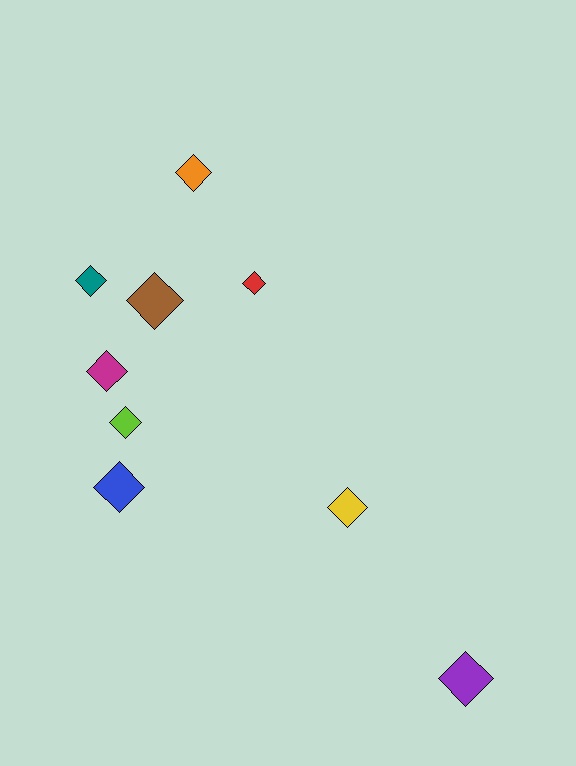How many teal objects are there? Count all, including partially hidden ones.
There is 1 teal object.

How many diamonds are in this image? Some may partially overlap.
There are 9 diamonds.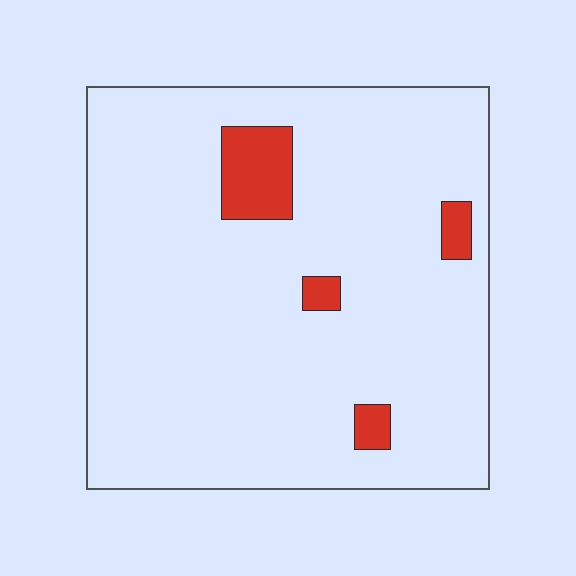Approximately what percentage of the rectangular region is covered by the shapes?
Approximately 5%.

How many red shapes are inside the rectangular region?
4.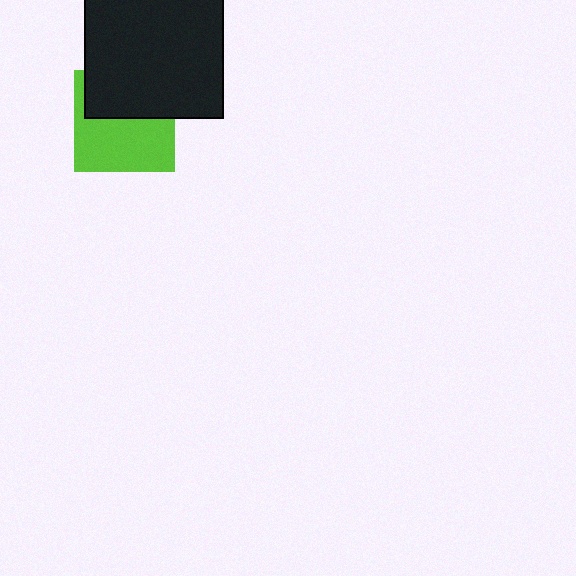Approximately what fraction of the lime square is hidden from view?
Roughly 44% of the lime square is hidden behind the black square.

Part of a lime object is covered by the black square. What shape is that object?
It is a square.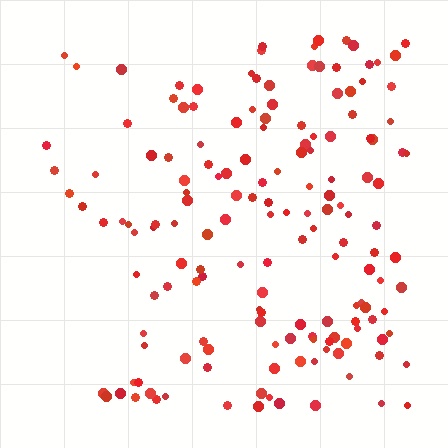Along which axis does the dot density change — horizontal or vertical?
Horizontal.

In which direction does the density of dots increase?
From left to right, with the right side densest.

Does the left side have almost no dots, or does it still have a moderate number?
Still a moderate number, just noticeably fewer than the right.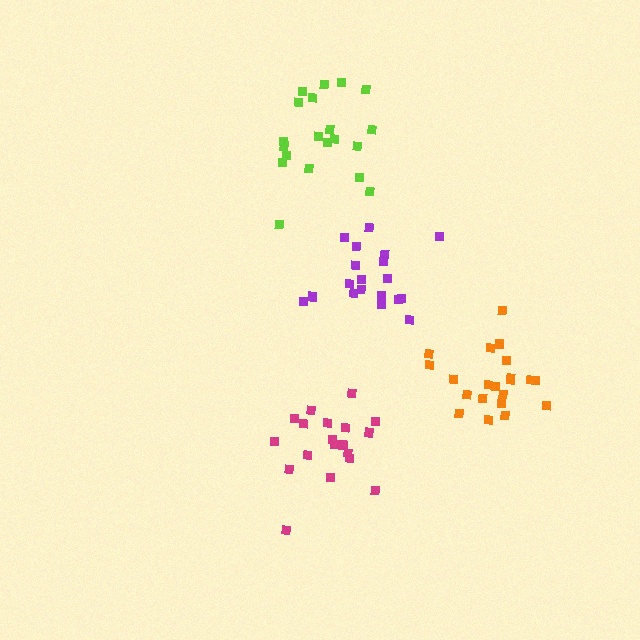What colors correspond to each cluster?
The clusters are colored: orange, magenta, lime, purple.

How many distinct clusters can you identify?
There are 4 distinct clusters.